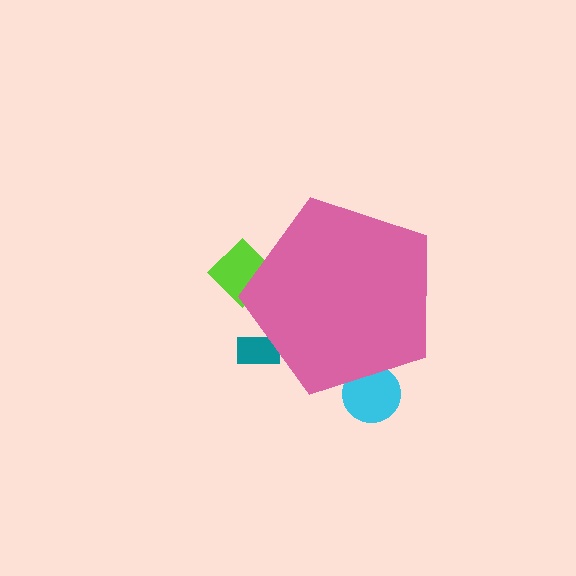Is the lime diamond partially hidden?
Yes, the lime diamond is partially hidden behind the pink pentagon.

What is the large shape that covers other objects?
A pink pentagon.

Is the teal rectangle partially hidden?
Yes, the teal rectangle is partially hidden behind the pink pentagon.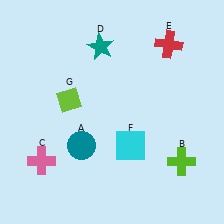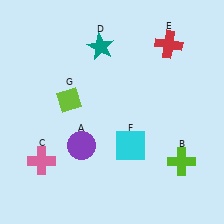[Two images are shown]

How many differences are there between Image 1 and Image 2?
There is 1 difference between the two images.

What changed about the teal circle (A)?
In Image 1, A is teal. In Image 2, it changed to purple.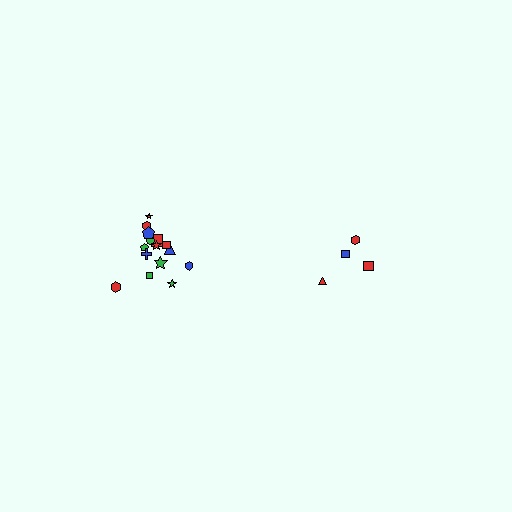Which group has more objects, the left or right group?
The left group.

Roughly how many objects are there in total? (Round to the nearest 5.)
Roughly 20 objects in total.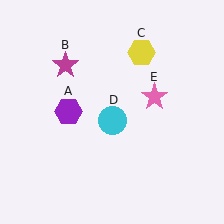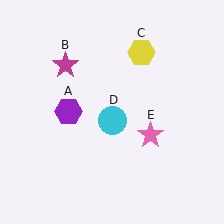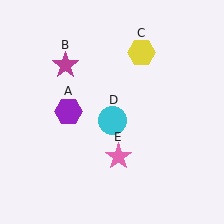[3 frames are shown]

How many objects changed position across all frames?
1 object changed position: pink star (object E).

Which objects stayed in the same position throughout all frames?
Purple hexagon (object A) and magenta star (object B) and yellow hexagon (object C) and cyan circle (object D) remained stationary.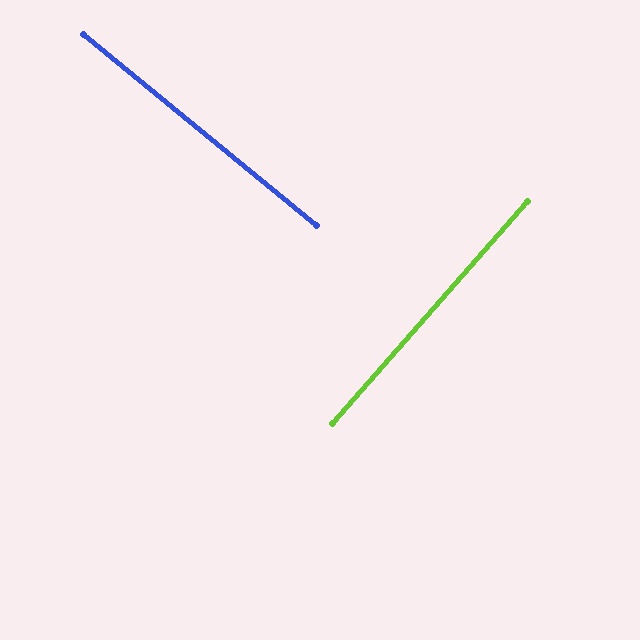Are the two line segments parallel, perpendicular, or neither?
Perpendicular — they meet at approximately 88°.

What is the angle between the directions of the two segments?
Approximately 88 degrees.